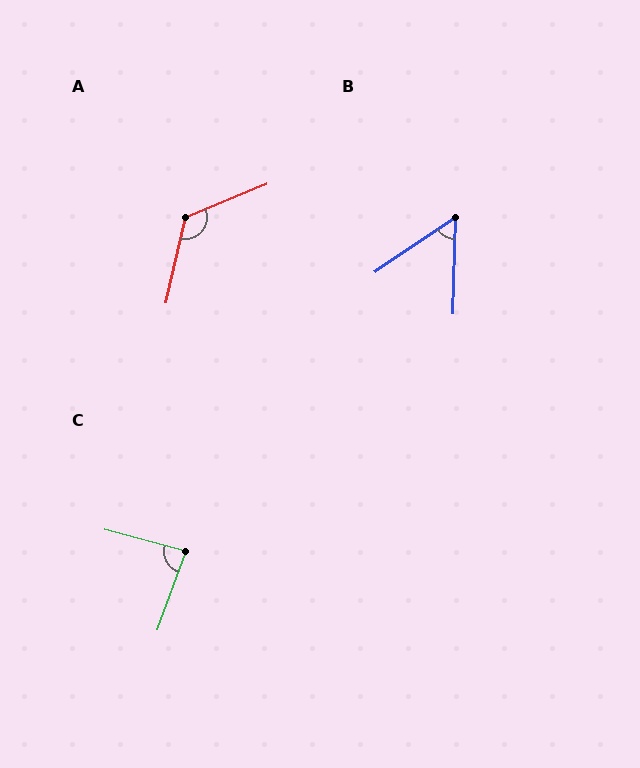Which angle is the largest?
A, at approximately 125 degrees.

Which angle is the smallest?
B, at approximately 55 degrees.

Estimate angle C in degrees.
Approximately 85 degrees.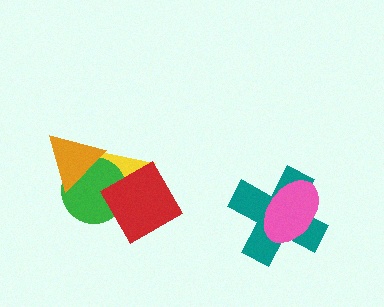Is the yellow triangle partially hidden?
Yes, it is partially covered by another shape.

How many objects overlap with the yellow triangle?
3 objects overlap with the yellow triangle.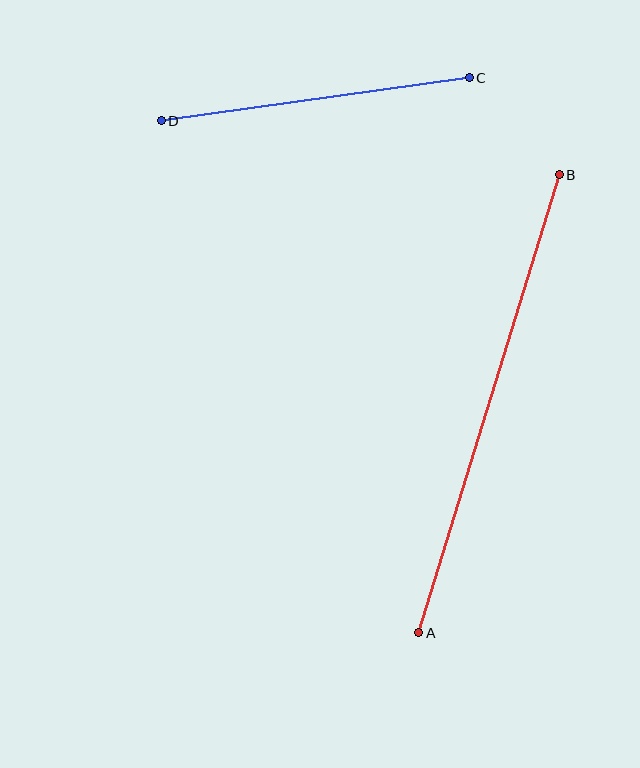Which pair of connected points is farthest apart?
Points A and B are farthest apart.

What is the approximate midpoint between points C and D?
The midpoint is at approximately (315, 99) pixels.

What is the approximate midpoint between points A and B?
The midpoint is at approximately (489, 404) pixels.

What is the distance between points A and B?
The distance is approximately 479 pixels.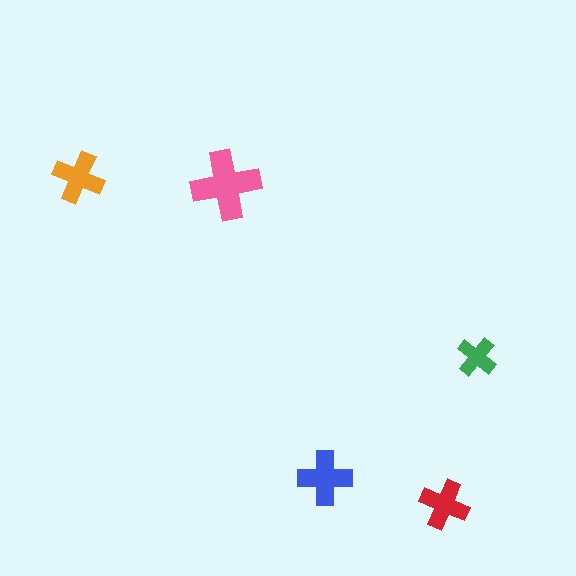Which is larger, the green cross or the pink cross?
The pink one.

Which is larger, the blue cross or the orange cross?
The blue one.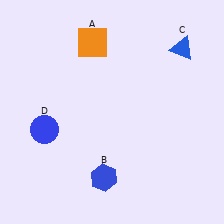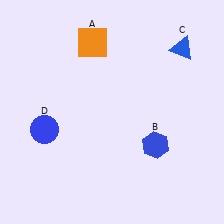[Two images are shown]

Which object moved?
The blue hexagon (B) moved right.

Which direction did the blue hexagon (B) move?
The blue hexagon (B) moved right.